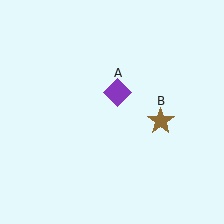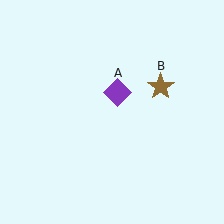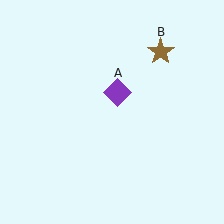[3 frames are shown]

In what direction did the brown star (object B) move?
The brown star (object B) moved up.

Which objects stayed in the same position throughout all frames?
Purple diamond (object A) remained stationary.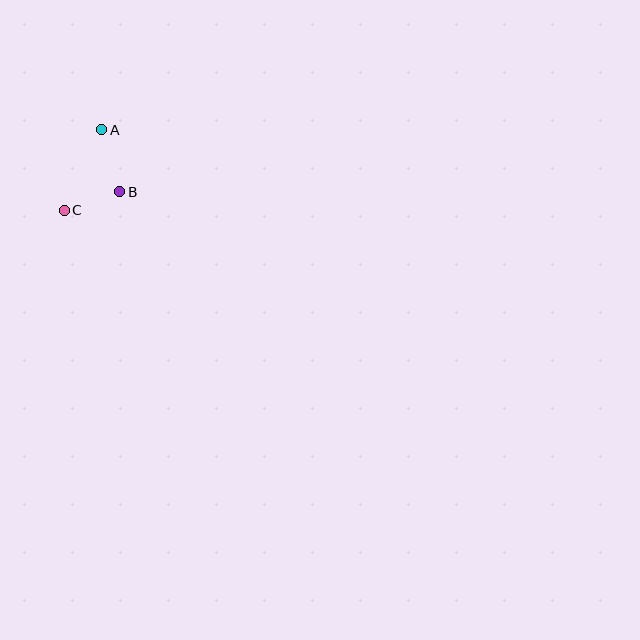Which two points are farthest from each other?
Points A and C are farthest from each other.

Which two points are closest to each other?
Points B and C are closest to each other.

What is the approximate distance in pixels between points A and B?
The distance between A and B is approximately 64 pixels.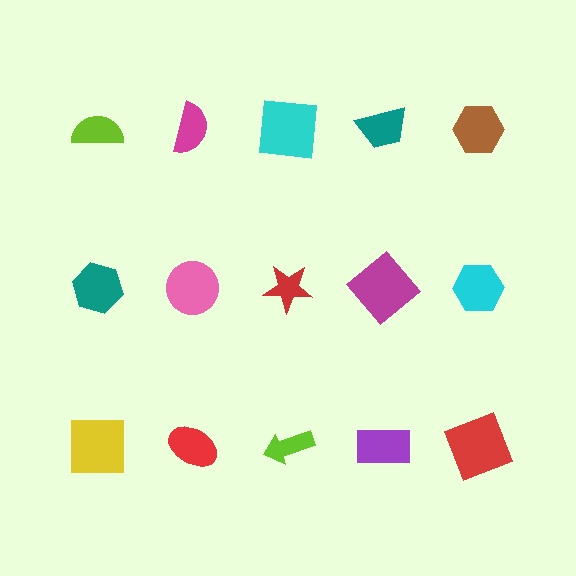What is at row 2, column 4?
A magenta diamond.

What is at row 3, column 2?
A red ellipse.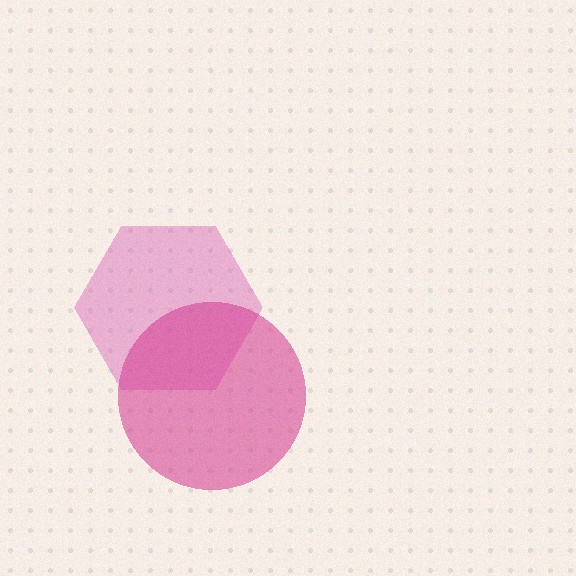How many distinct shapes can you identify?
There are 2 distinct shapes: a pink hexagon, a magenta circle.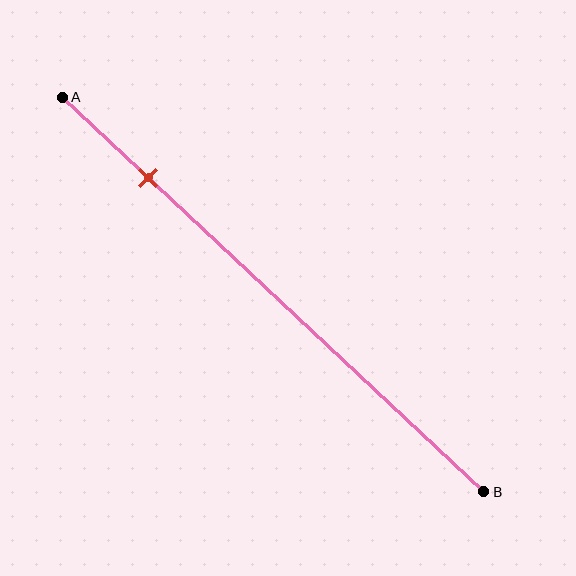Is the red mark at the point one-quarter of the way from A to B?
No, the mark is at about 20% from A, not at the 25% one-quarter point.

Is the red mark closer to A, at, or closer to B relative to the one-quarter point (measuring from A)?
The red mark is closer to point A than the one-quarter point of segment AB.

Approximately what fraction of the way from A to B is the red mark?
The red mark is approximately 20% of the way from A to B.